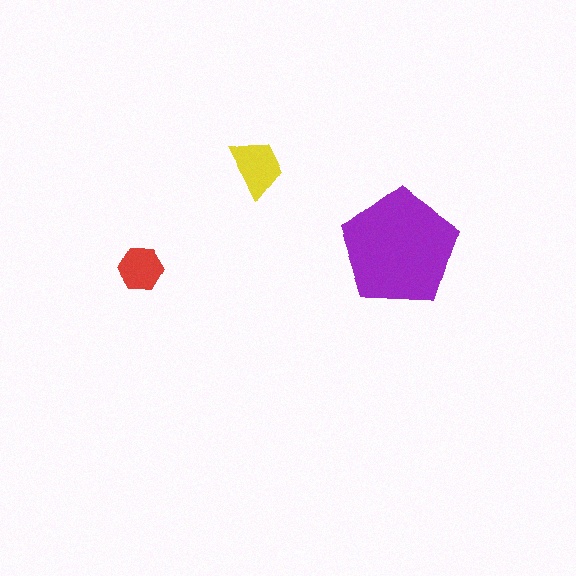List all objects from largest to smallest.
The purple pentagon, the yellow trapezoid, the red hexagon.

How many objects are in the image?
There are 3 objects in the image.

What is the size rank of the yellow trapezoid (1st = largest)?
2nd.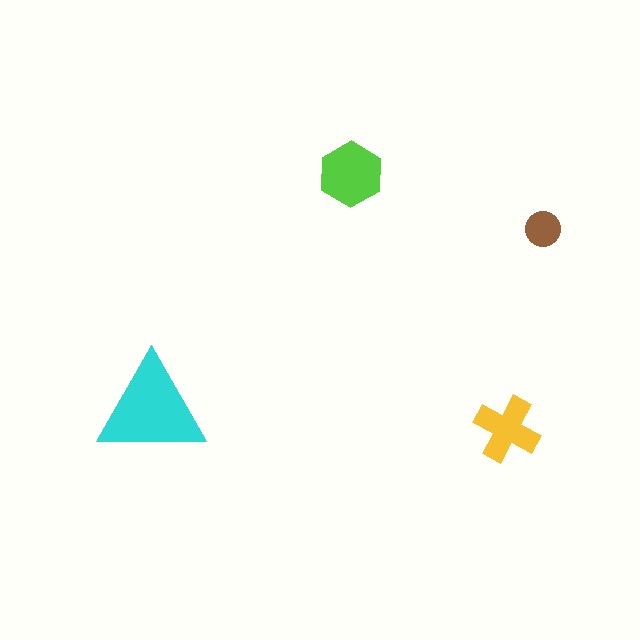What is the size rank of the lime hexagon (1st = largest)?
2nd.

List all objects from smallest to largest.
The brown circle, the yellow cross, the lime hexagon, the cyan triangle.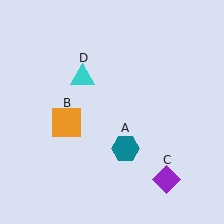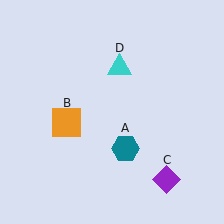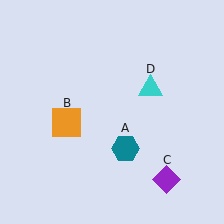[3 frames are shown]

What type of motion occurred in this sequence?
The cyan triangle (object D) rotated clockwise around the center of the scene.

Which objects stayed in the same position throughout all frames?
Teal hexagon (object A) and orange square (object B) and purple diamond (object C) remained stationary.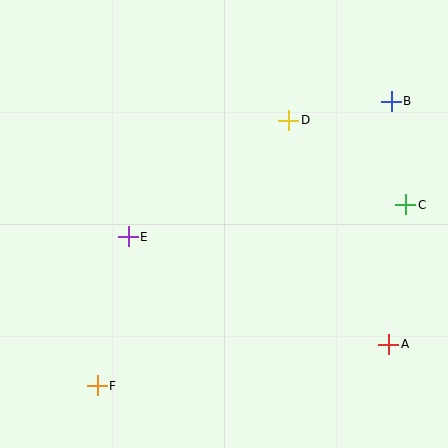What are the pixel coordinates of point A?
Point A is at (389, 344).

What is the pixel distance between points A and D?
The distance between A and D is 245 pixels.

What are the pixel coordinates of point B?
Point B is at (391, 101).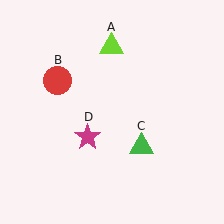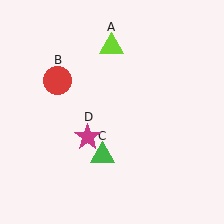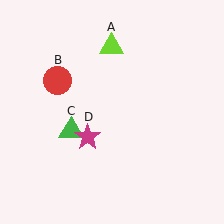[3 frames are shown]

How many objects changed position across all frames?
1 object changed position: green triangle (object C).